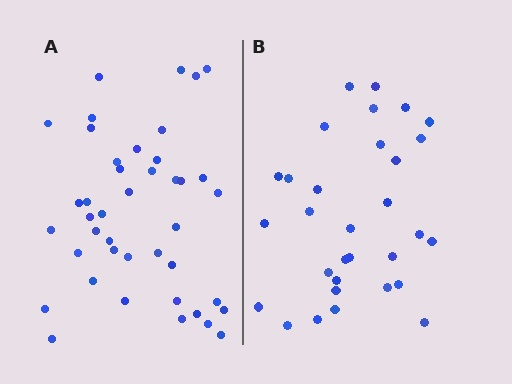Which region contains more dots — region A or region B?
Region A (the left region) has more dots.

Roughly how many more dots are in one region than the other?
Region A has roughly 12 or so more dots than region B.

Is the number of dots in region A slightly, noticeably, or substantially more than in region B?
Region A has noticeably more, but not dramatically so. The ratio is roughly 1.4 to 1.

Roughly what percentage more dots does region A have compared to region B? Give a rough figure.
About 35% more.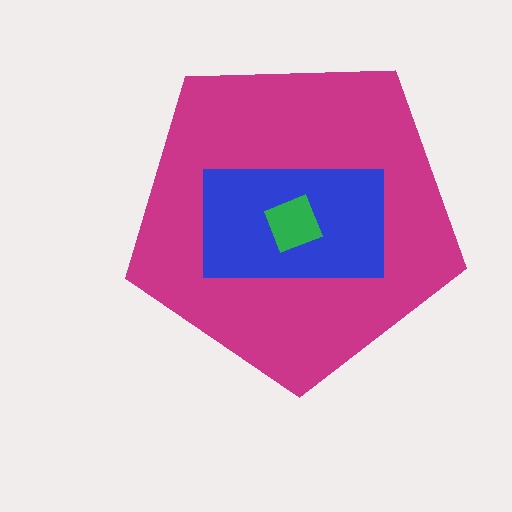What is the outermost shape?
The magenta pentagon.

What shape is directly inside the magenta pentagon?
The blue rectangle.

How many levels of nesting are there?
3.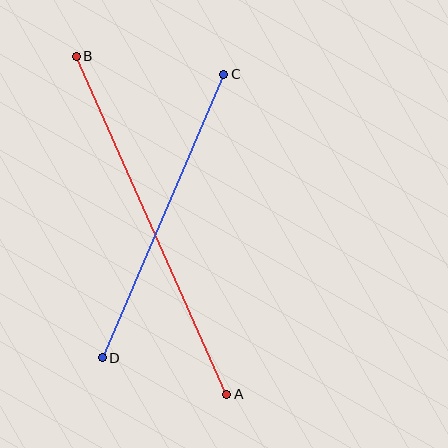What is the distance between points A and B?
The distance is approximately 370 pixels.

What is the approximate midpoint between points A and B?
The midpoint is at approximately (151, 225) pixels.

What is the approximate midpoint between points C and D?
The midpoint is at approximately (163, 216) pixels.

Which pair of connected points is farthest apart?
Points A and B are farthest apart.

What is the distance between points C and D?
The distance is approximately 308 pixels.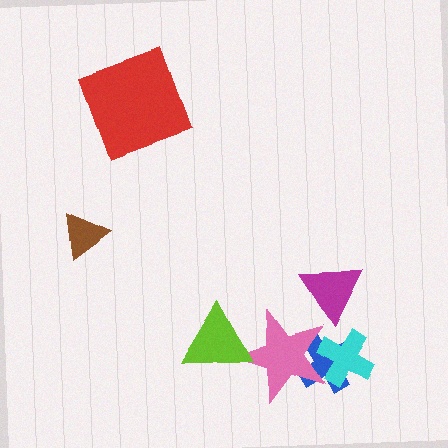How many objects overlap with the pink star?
3 objects overlap with the pink star.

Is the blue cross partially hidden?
Yes, it is partially covered by another shape.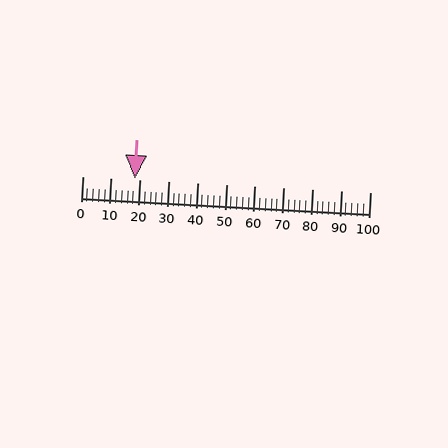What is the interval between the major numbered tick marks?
The major tick marks are spaced 10 units apart.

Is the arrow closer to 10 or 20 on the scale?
The arrow is closer to 20.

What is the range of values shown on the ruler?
The ruler shows values from 0 to 100.